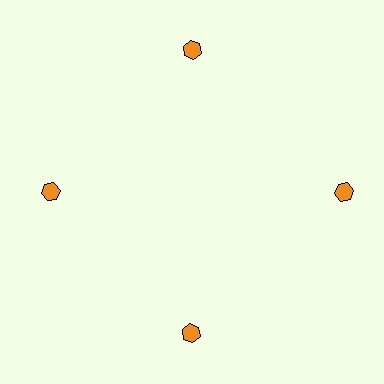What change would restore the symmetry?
The symmetry would be restored by moving it inward, back onto the ring so that all 4 hexagons sit at equal angles and equal distance from the center.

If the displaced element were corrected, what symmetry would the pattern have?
It would have 4-fold rotational symmetry — the pattern would map onto itself every 90 degrees.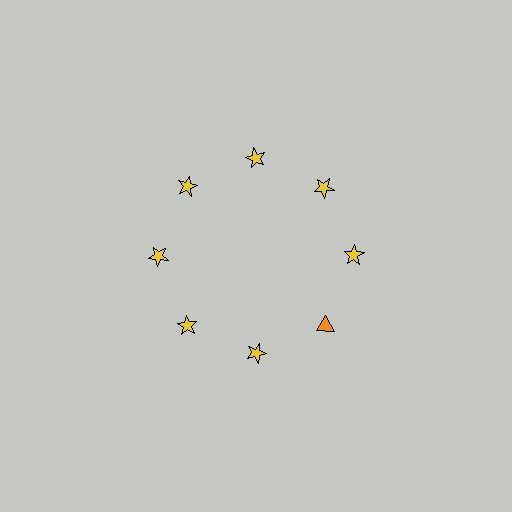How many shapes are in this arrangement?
There are 8 shapes arranged in a ring pattern.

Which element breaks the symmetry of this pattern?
The orange triangle at roughly the 4 o'clock position breaks the symmetry. All other shapes are yellow stars.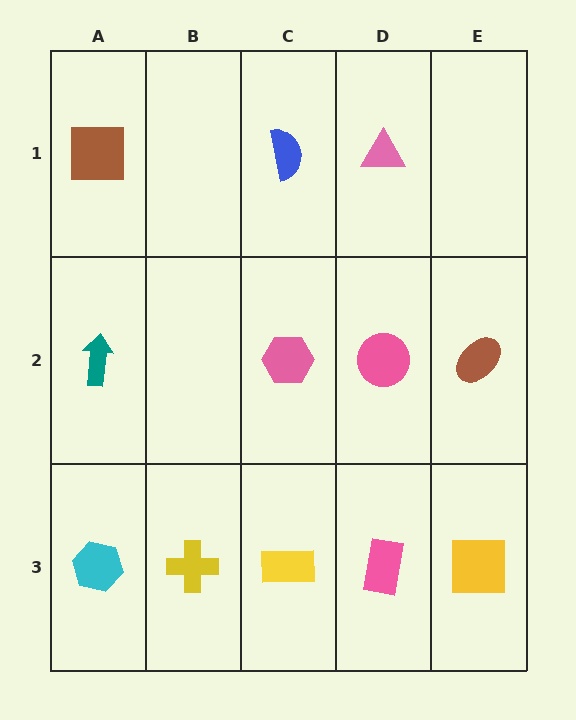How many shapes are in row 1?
3 shapes.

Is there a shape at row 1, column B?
No, that cell is empty.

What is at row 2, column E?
A brown ellipse.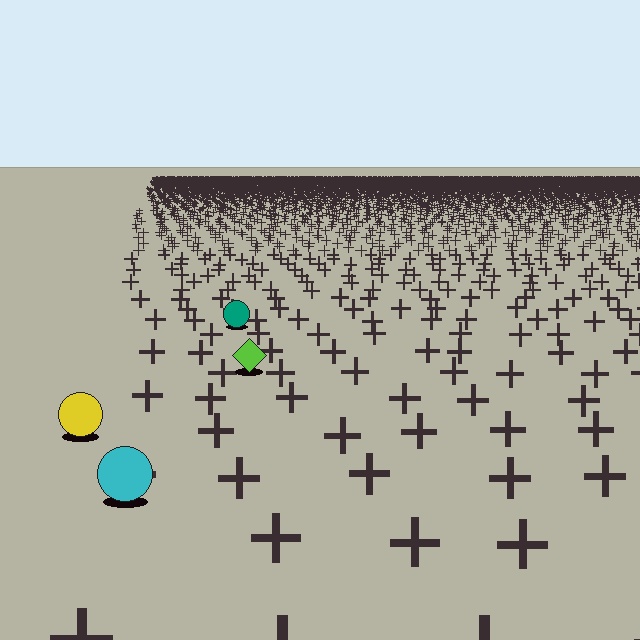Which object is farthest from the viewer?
The teal circle is farthest from the viewer. It appears smaller and the ground texture around it is denser.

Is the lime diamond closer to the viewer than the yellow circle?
No. The yellow circle is closer — you can tell from the texture gradient: the ground texture is coarser near it.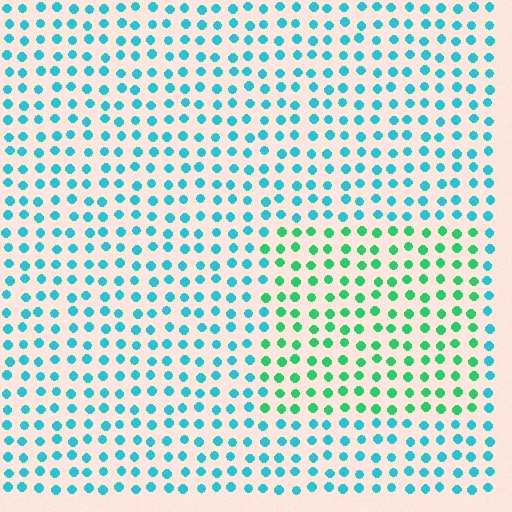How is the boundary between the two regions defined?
The boundary is defined purely by a slight shift in hue (about 40 degrees). Spacing, size, and orientation are identical on both sides.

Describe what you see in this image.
The image is filled with small cyan elements in a uniform arrangement. A rectangle-shaped region is visible where the elements are tinted to a slightly different hue, forming a subtle color boundary.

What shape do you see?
I see a rectangle.